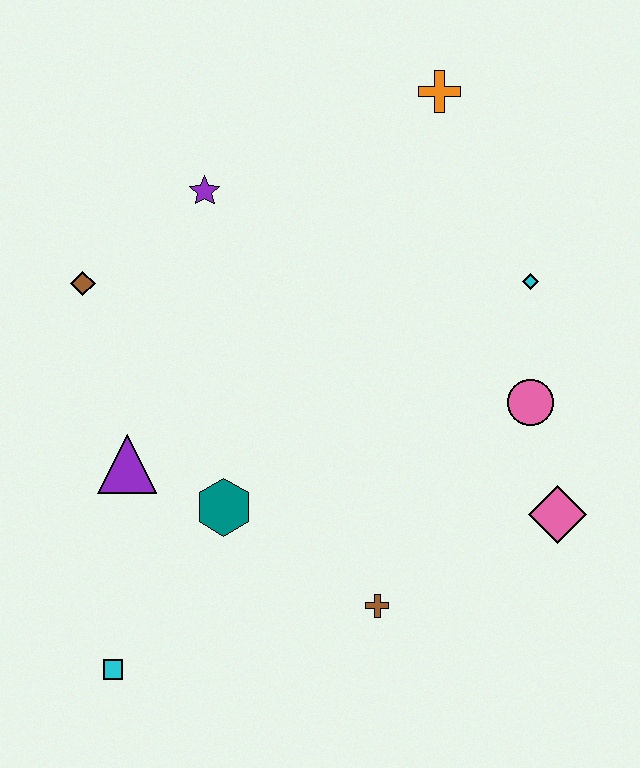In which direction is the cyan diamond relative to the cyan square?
The cyan diamond is to the right of the cyan square.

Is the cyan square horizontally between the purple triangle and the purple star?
No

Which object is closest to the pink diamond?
The pink circle is closest to the pink diamond.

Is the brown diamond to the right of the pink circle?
No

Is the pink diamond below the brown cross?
No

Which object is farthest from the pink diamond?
The brown diamond is farthest from the pink diamond.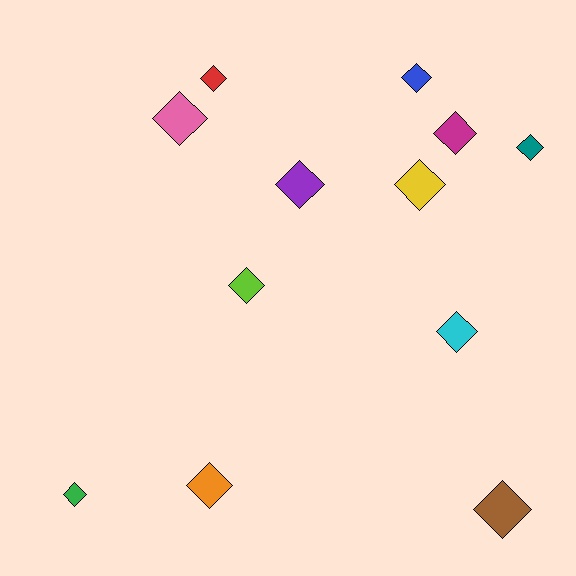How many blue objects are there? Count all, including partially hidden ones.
There is 1 blue object.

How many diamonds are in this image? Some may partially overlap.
There are 12 diamonds.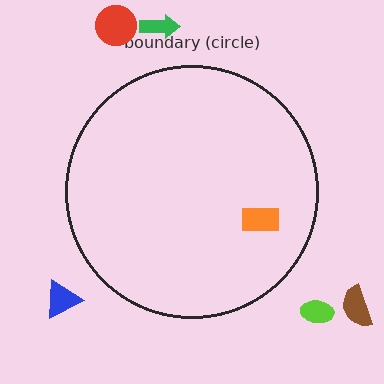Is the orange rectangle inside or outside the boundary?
Inside.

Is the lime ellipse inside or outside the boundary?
Outside.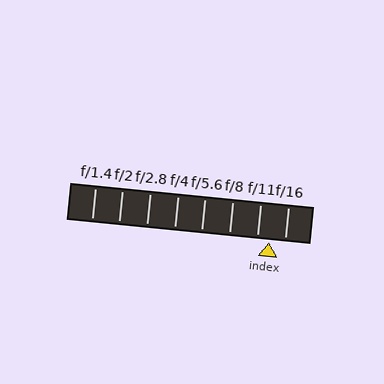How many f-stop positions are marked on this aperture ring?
There are 8 f-stop positions marked.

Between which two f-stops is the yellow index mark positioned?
The index mark is between f/11 and f/16.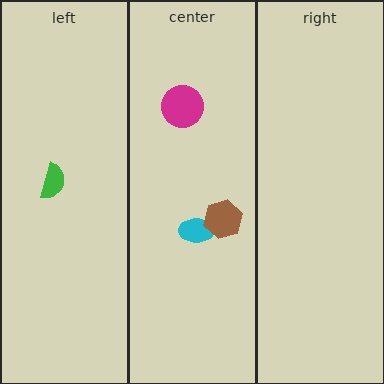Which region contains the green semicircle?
The left region.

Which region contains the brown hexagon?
The center region.